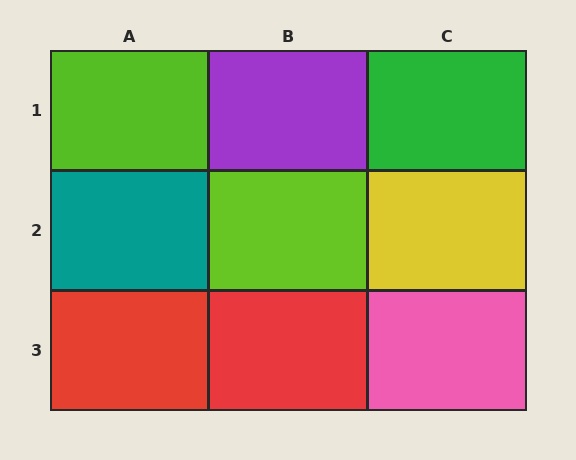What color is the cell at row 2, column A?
Teal.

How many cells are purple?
1 cell is purple.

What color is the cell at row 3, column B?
Red.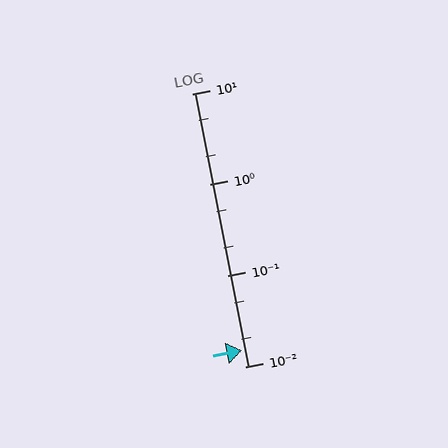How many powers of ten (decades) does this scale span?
The scale spans 3 decades, from 0.01 to 10.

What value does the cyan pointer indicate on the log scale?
The pointer indicates approximately 0.015.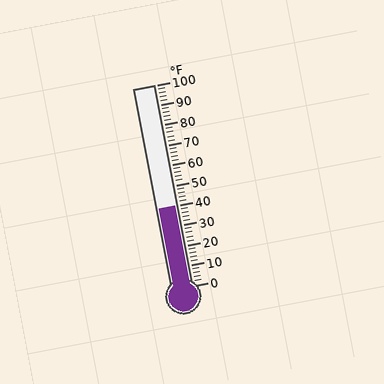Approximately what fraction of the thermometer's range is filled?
The thermometer is filled to approximately 40% of its range.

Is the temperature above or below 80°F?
The temperature is below 80°F.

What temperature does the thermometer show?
The thermometer shows approximately 40°F.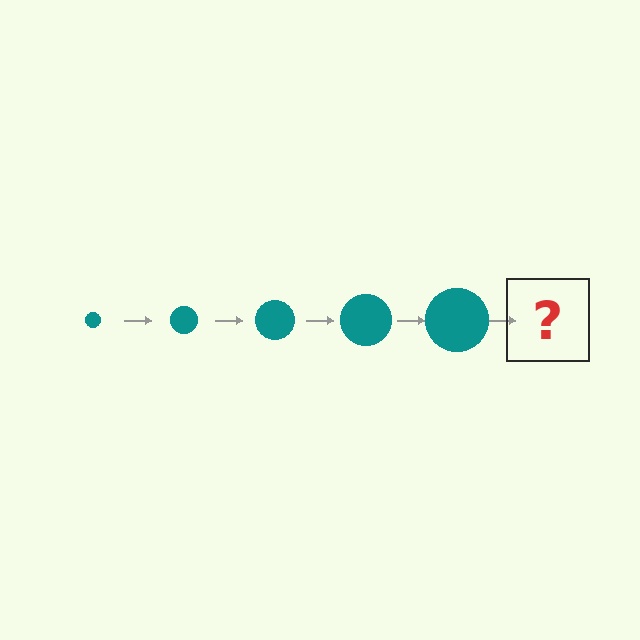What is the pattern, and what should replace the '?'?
The pattern is that the circle gets progressively larger each step. The '?' should be a teal circle, larger than the previous one.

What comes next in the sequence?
The next element should be a teal circle, larger than the previous one.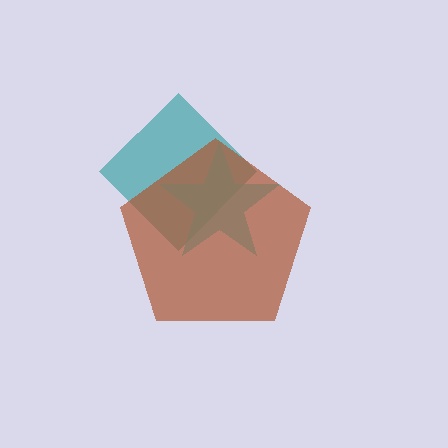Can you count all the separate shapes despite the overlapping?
Yes, there are 3 separate shapes.